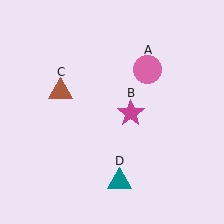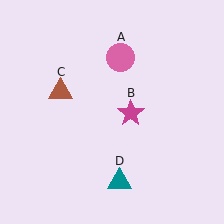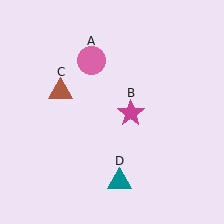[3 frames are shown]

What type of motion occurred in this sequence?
The pink circle (object A) rotated counterclockwise around the center of the scene.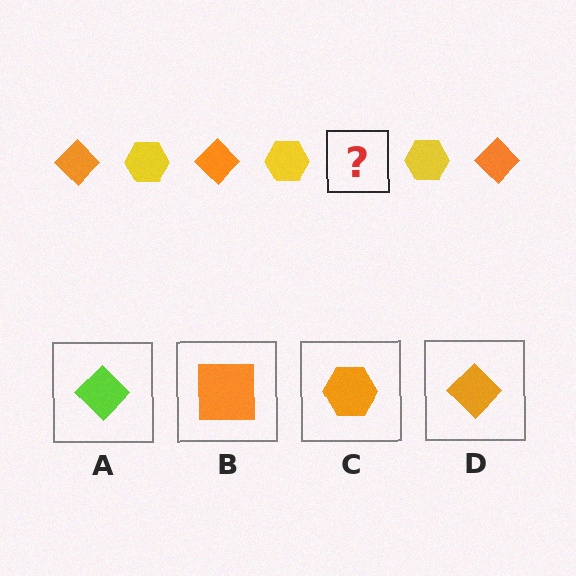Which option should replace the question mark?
Option D.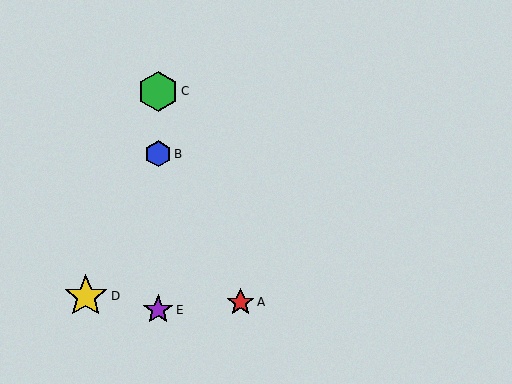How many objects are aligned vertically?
3 objects (B, C, E) are aligned vertically.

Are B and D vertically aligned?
No, B is at x≈158 and D is at x≈86.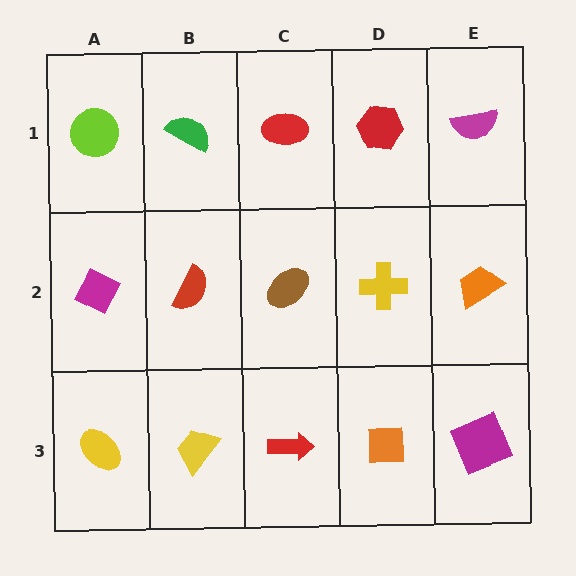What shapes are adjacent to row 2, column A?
A lime circle (row 1, column A), a yellow ellipse (row 3, column A), a red semicircle (row 2, column B).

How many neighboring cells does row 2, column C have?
4.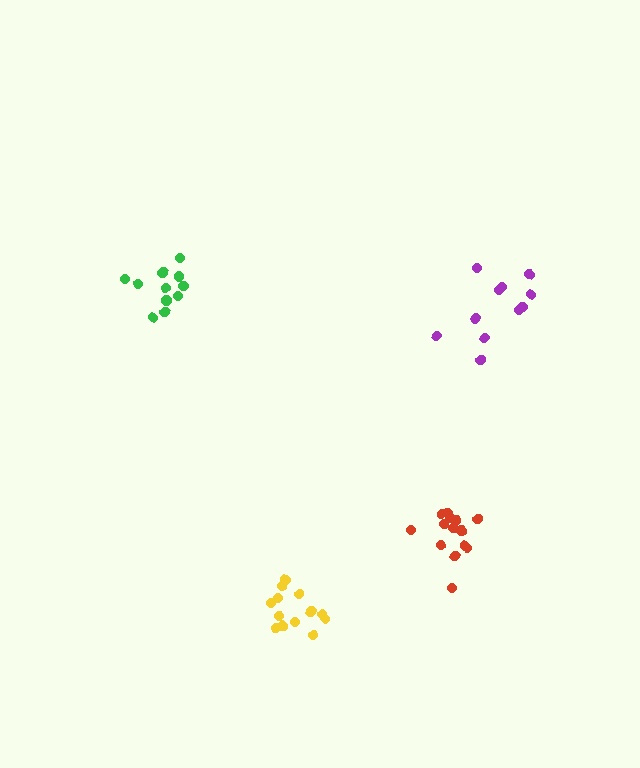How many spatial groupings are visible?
There are 4 spatial groupings.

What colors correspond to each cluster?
The clusters are colored: green, red, purple, yellow.